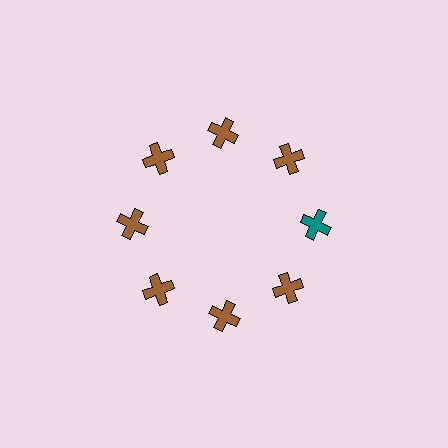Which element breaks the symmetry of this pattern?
The teal cross at roughly the 3 o'clock position breaks the symmetry. All other shapes are brown crosses.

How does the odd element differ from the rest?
It has a different color: teal instead of brown.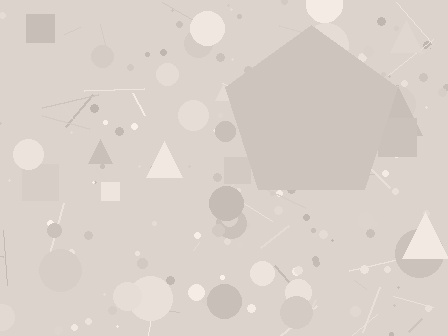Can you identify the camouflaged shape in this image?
The camouflaged shape is a pentagon.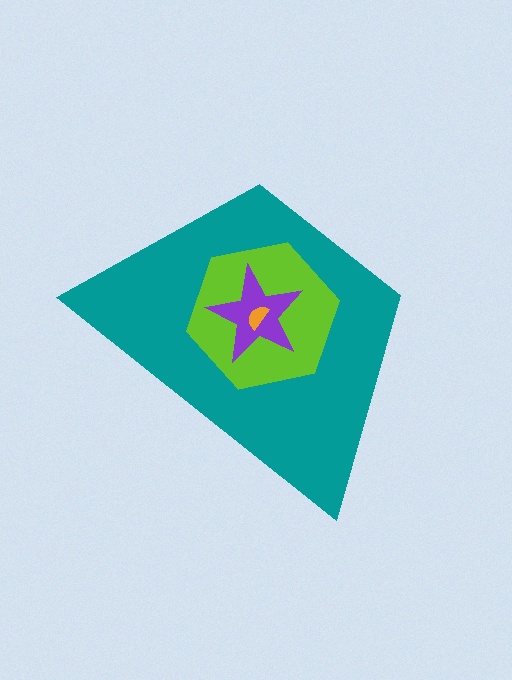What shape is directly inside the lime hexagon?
The purple star.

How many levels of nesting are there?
4.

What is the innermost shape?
The orange semicircle.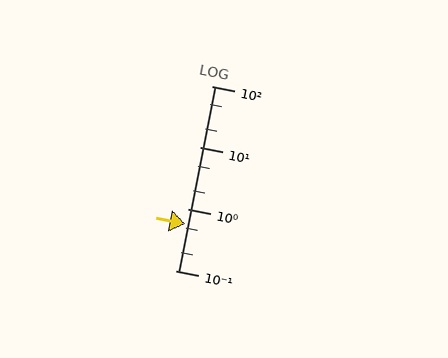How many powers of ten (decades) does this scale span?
The scale spans 3 decades, from 0.1 to 100.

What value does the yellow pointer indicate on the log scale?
The pointer indicates approximately 0.58.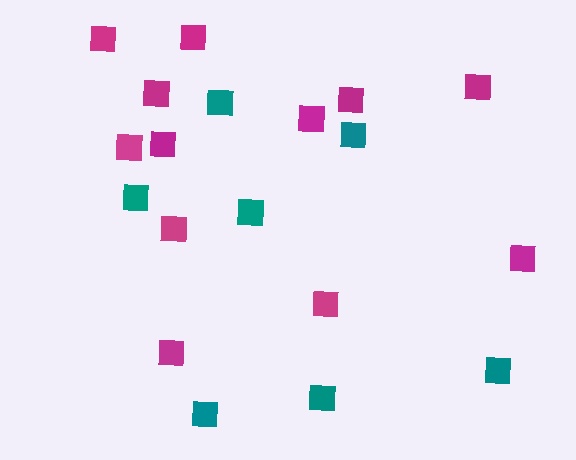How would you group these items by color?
There are 2 groups: one group of teal squares (7) and one group of magenta squares (12).